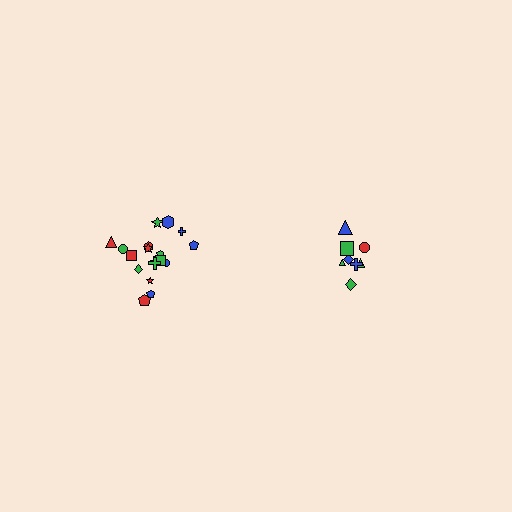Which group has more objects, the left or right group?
The left group.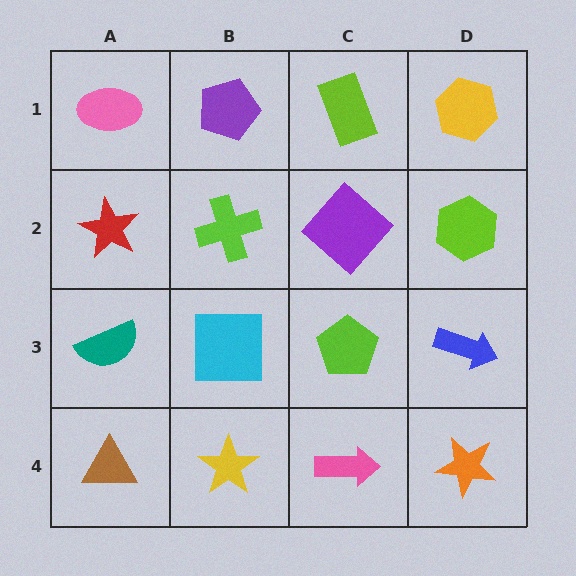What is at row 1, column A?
A pink ellipse.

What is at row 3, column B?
A cyan square.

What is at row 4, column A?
A brown triangle.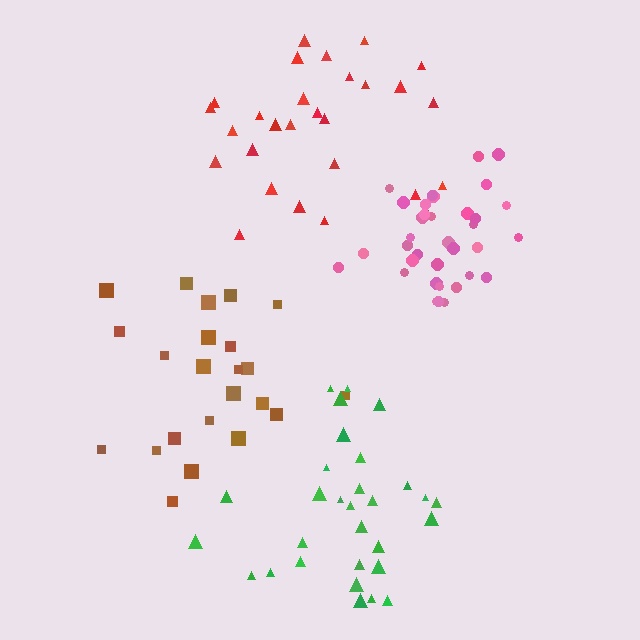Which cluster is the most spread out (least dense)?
Red.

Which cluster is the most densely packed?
Pink.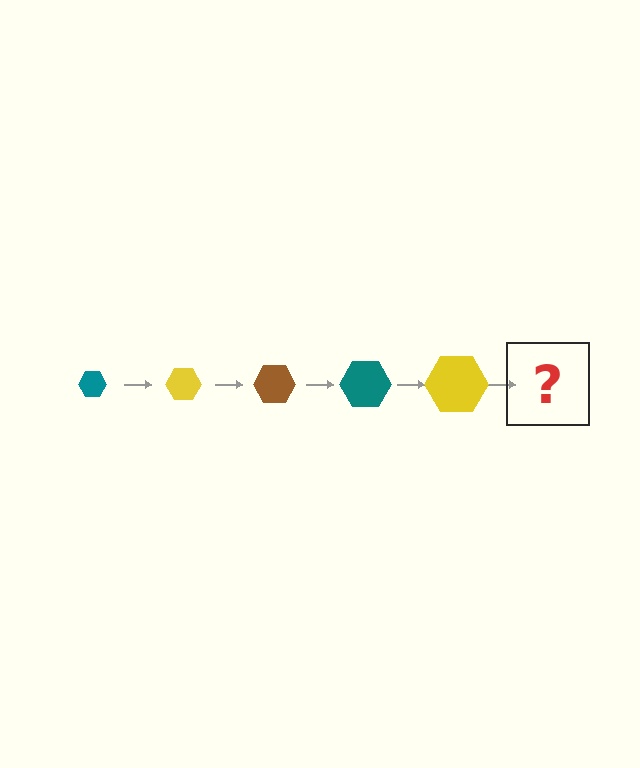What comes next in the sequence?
The next element should be a brown hexagon, larger than the previous one.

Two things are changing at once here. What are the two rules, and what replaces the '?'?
The two rules are that the hexagon grows larger each step and the color cycles through teal, yellow, and brown. The '?' should be a brown hexagon, larger than the previous one.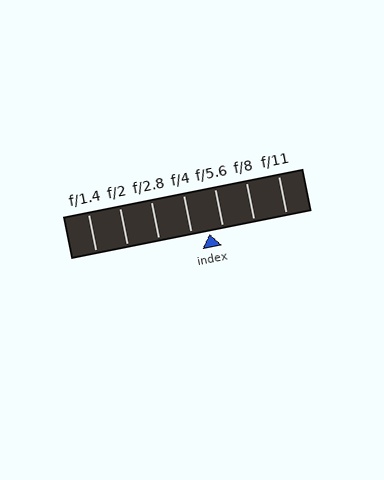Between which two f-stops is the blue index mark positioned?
The index mark is between f/4 and f/5.6.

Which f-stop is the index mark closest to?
The index mark is closest to f/5.6.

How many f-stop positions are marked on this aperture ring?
There are 7 f-stop positions marked.